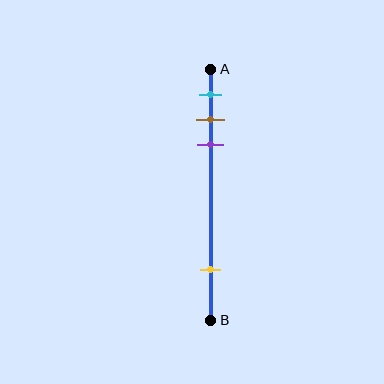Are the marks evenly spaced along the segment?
No, the marks are not evenly spaced.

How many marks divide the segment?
There are 4 marks dividing the segment.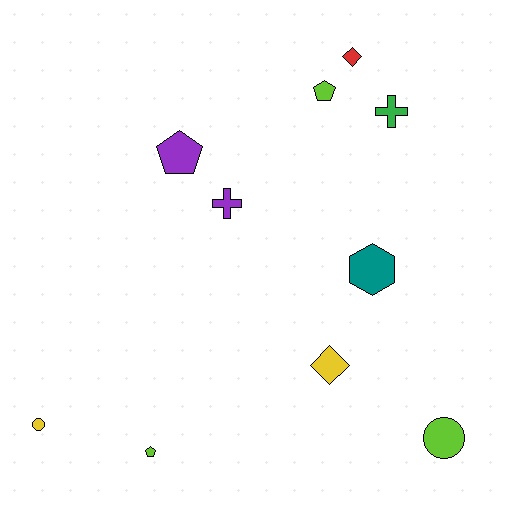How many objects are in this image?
There are 10 objects.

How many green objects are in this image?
There is 1 green object.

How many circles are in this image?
There are 2 circles.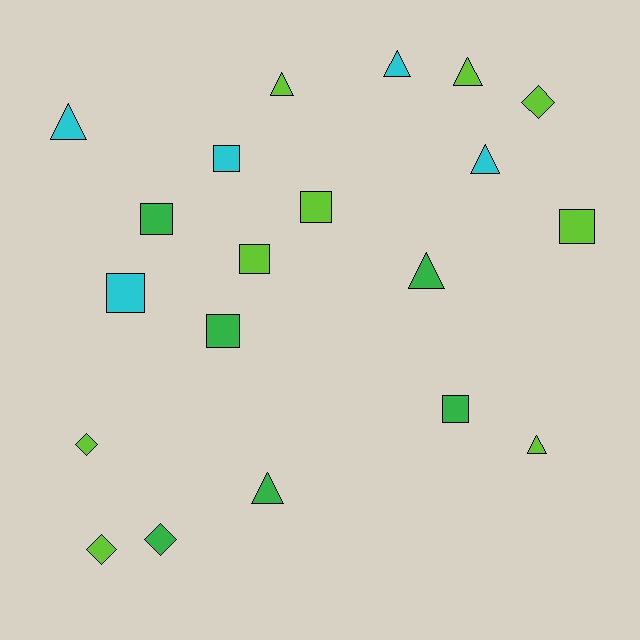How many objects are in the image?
There are 20 objects.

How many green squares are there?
There are 3 green squares.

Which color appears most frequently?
Lime, with 9 objects.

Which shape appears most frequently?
Square, with 8 objects.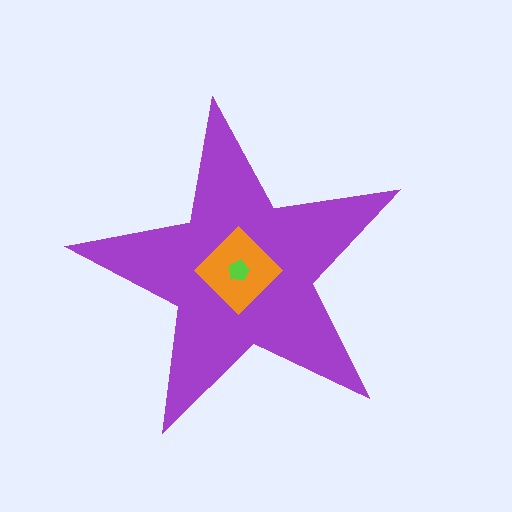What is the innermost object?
The lime pentagon.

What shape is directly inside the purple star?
The orange diamond.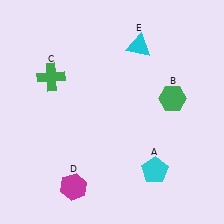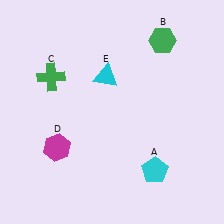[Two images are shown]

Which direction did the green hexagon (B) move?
The green hexagon (B) moved up.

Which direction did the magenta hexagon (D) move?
The magenta hexagon (D) moved up.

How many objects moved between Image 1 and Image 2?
3 objects moved between the two images.